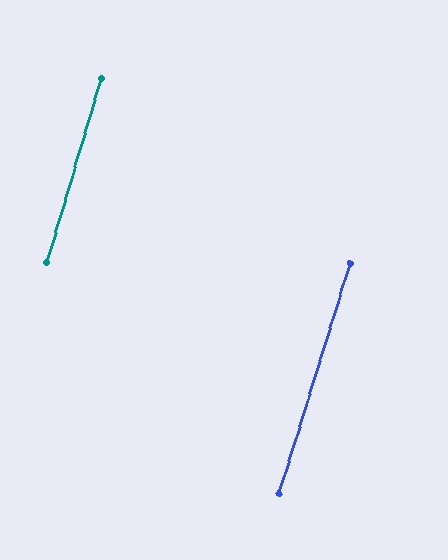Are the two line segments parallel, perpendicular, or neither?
Parallel — their directions differ by only 0.7°.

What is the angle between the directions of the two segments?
Approximately 1 degree.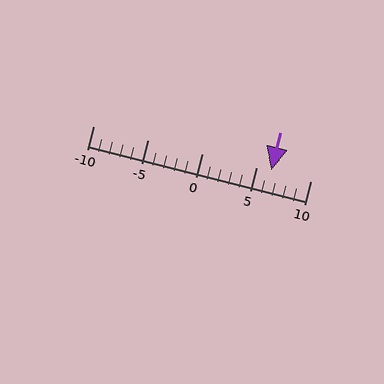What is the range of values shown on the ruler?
The ruler shows values from -10 to 10.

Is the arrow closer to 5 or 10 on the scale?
The arrow is closer to 5.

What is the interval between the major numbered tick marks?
The major tick marks are spaced 5 units apart.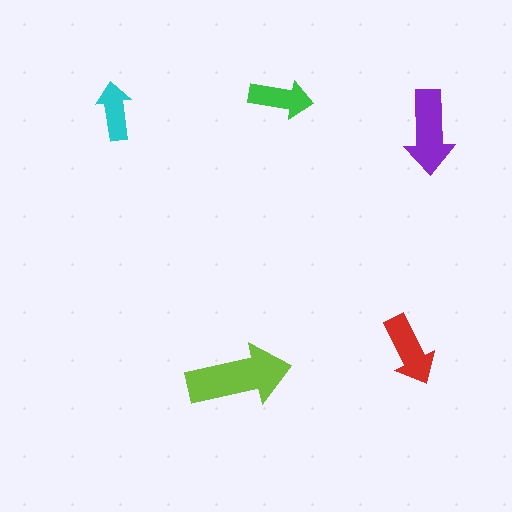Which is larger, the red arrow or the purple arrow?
The purple one.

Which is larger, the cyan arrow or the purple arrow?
The purple one.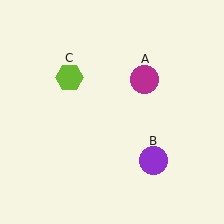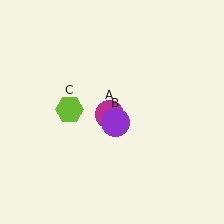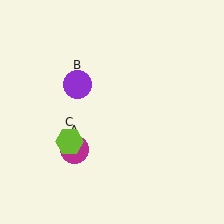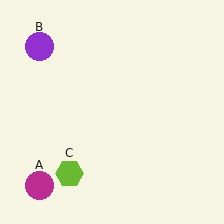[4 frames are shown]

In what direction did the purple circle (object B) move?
The purple circle (object B) moved up and to the left.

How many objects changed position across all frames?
3 objects changed position: magenta circle (object A), purple circle (object B), lime hexagon (object C).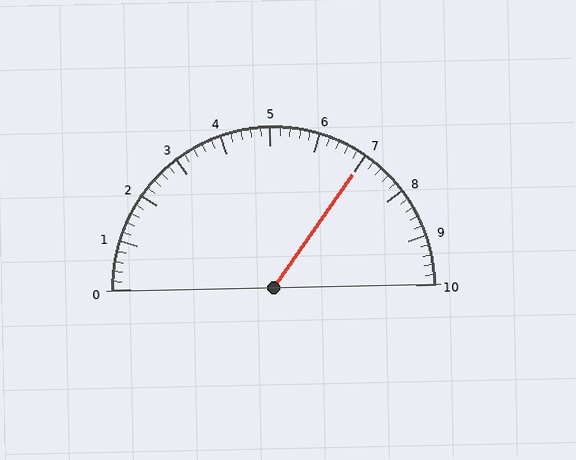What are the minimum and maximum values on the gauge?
The gauge ranges from 0 to 10.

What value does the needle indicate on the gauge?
The needle indicates approximately 7.0.